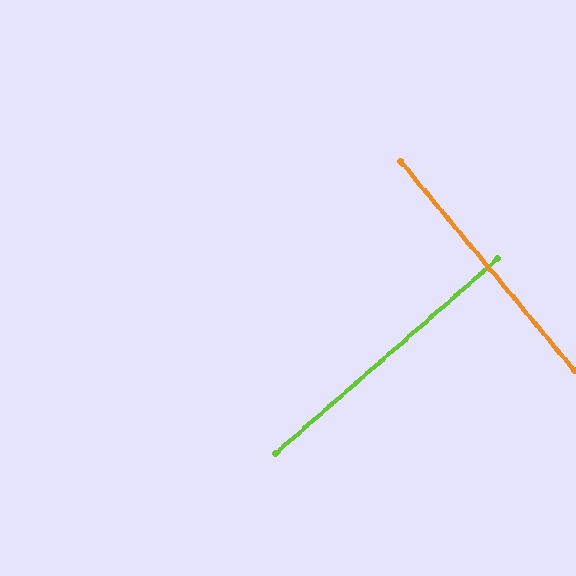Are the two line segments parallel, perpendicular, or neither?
Perpendicular — they meet at approximately 89°.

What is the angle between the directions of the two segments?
Approximately 89 degrees.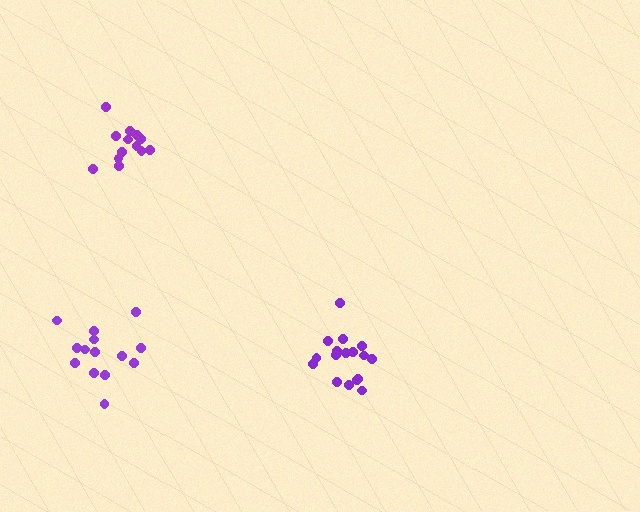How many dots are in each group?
Group 1: 13 dots, Group 2: 14 dots, Group 3: 17 dots (44 total).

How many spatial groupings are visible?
There are 3 spatial groupings.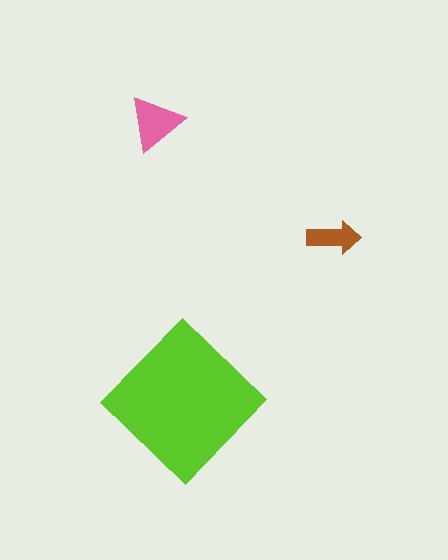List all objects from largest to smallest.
The lime diamond, the pink triangle, the brown arrow.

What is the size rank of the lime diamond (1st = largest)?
1st.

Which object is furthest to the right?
The brown arrow is rightmost.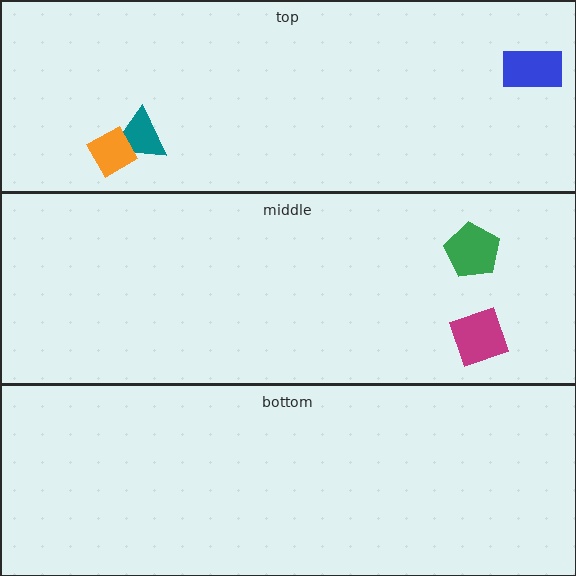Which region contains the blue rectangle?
The top region.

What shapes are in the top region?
The teal triangle, the blue rectangle, the orange diamond.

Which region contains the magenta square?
The middle region.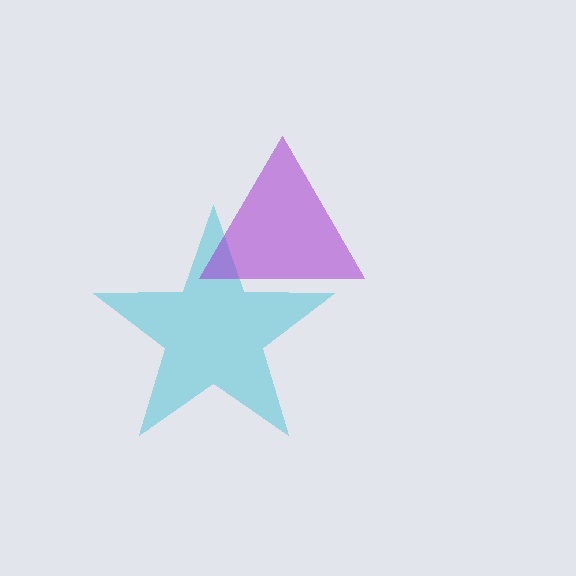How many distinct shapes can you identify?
There are 2 distinct shapes: a cyan star, a purple triangle.